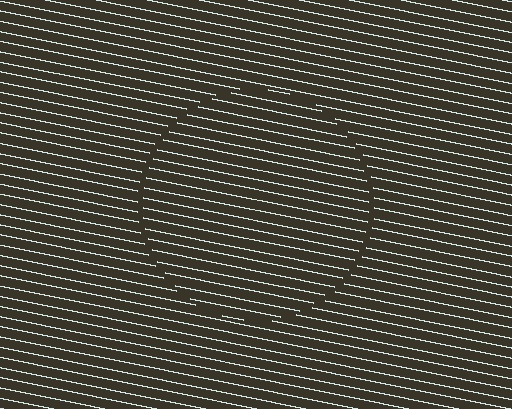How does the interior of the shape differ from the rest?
The interior of the shape contains the same grating, shifted by half a period — the contour is defined by the phase discontinuity where line-ends from the inner and outer gratings abut.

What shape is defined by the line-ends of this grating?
An illusory circle. The interior of the shape contains the same grating, shifted by half a period — the contour is defined by the phase discontinuity where line-ends from the inner and outer gratings abut.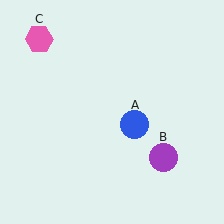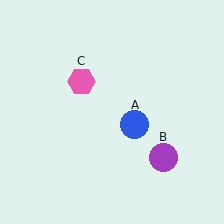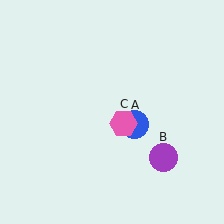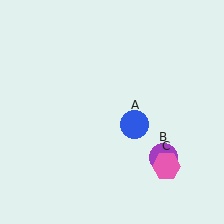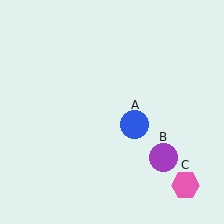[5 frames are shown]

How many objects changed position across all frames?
1 object changed position: pink hexagon (object C).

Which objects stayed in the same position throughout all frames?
Blue circle (object A) and purple circle (object B) remained stationary.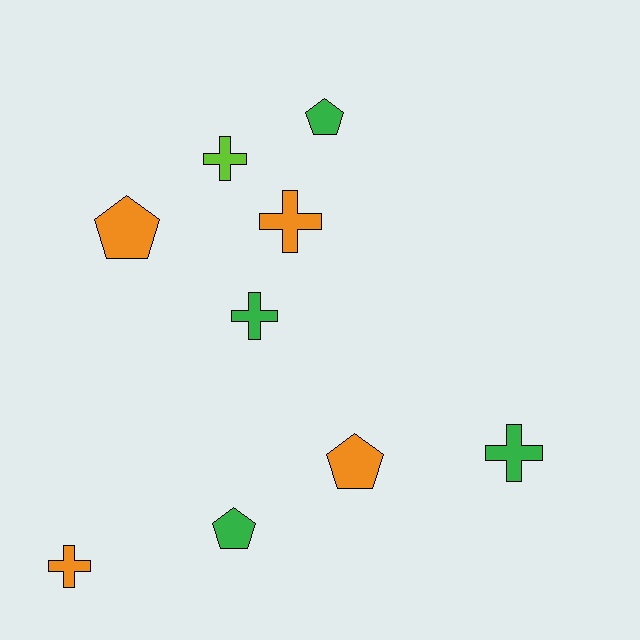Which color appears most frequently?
Green, with 4 objects.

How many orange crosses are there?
There are 2 orange crosses.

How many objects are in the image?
There are 9 objects.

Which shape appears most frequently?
Cross, with 5 objects.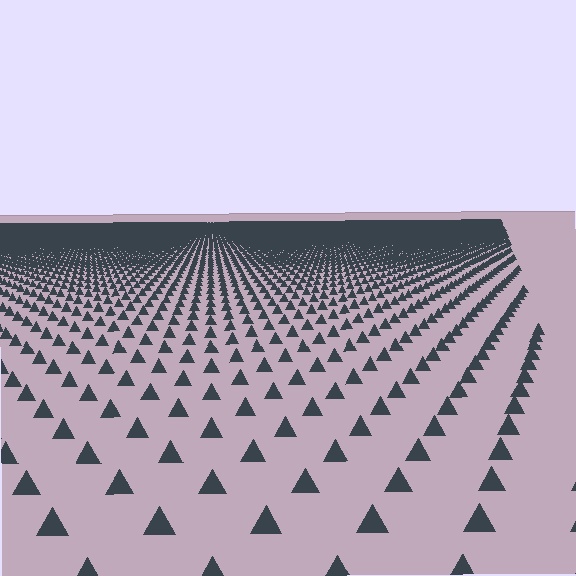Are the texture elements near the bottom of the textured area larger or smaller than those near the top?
Larger. Near the bottom, elements are closer to the viewer and appear at a bigger on-screen size.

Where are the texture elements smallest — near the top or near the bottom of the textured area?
Near the top.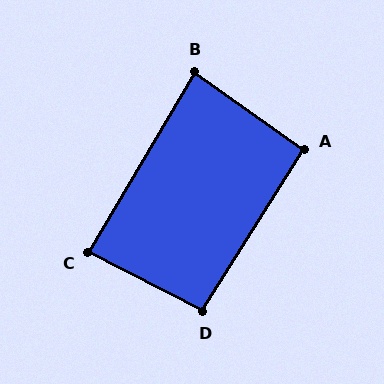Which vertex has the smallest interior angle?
B, at approximately 85 degrees.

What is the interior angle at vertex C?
Approximately 87 degrees (approximately right).